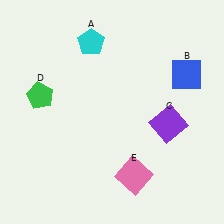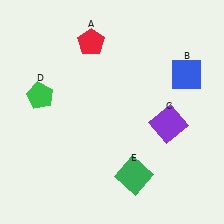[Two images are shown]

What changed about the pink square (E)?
In Image 1, E is pink. In Image 2, it changed to green.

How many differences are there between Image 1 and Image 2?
There are 2 differences between the two images.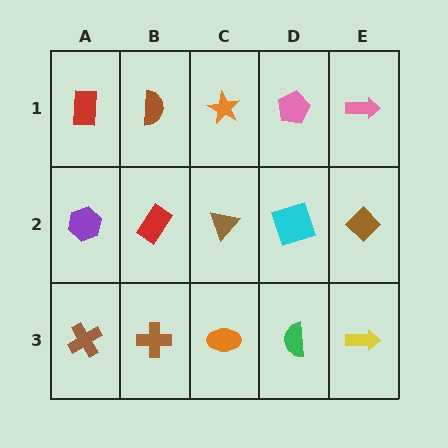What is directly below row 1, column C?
A brown triangle.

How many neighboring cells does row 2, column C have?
4.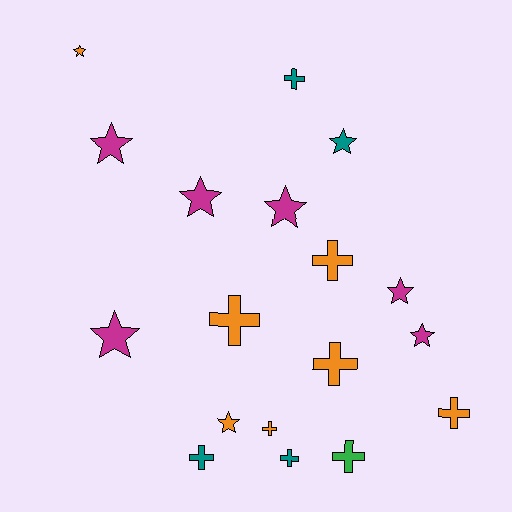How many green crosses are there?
There is 1 green cross.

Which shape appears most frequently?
Cross, with 9 objects.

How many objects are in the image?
There are 18 objects.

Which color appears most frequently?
Orange, with 7 objects.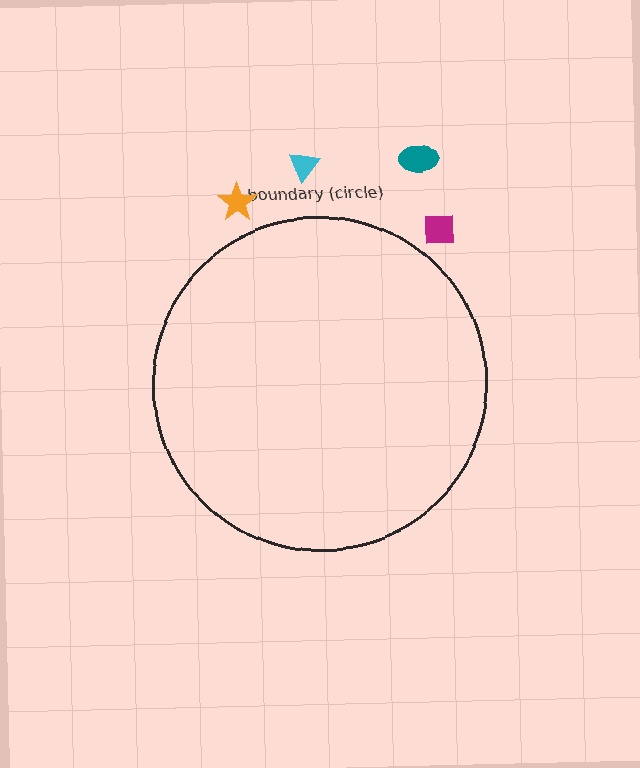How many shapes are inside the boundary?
0 inside, 4 outside.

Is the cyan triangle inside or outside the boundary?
Outside.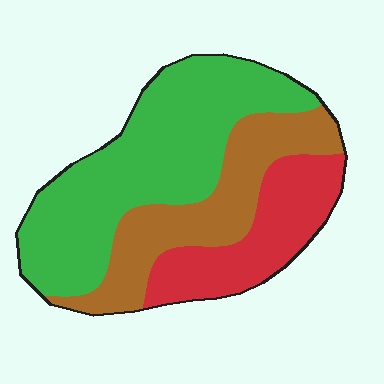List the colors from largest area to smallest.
From largest to smallest: green, brown, red.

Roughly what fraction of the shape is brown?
Brown takes up about one quarter (1/4) of the shape.